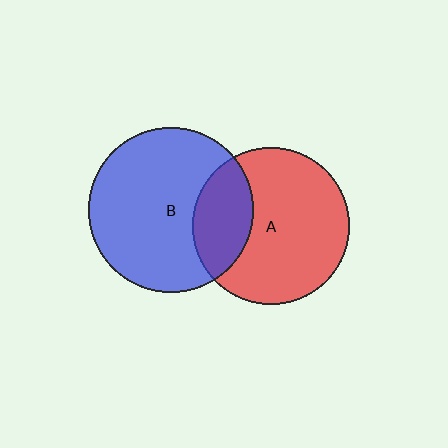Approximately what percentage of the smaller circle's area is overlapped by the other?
Approximately 25%.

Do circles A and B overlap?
Yes.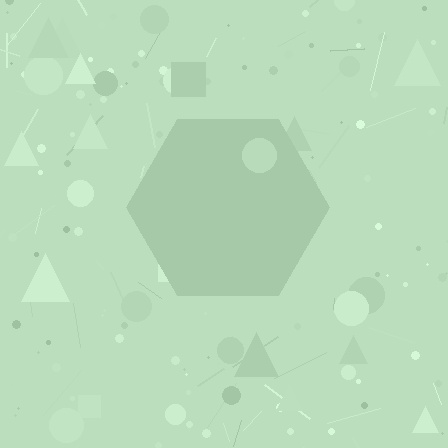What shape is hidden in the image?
A hexagon is hidden in the image.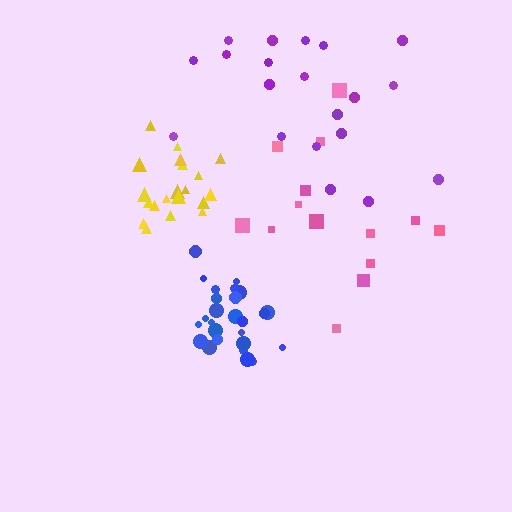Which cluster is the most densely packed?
Blue.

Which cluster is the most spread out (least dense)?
Pink.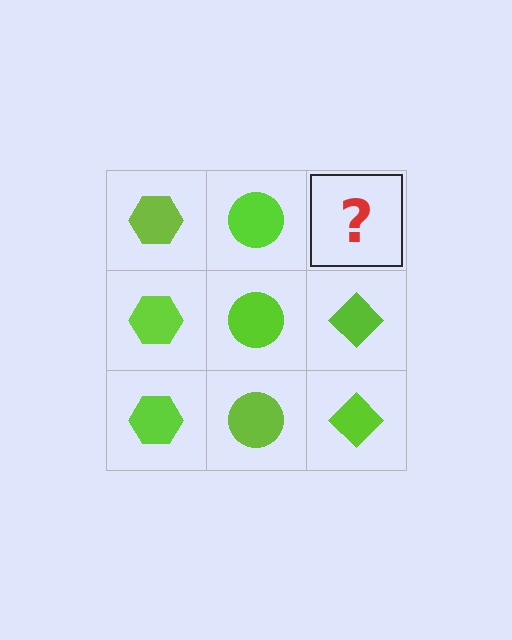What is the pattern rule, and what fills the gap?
The rule is that each column has a consistent shape. The gap should be filled with a lime diamond.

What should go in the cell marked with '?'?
The missing cell should contain a lime diamond.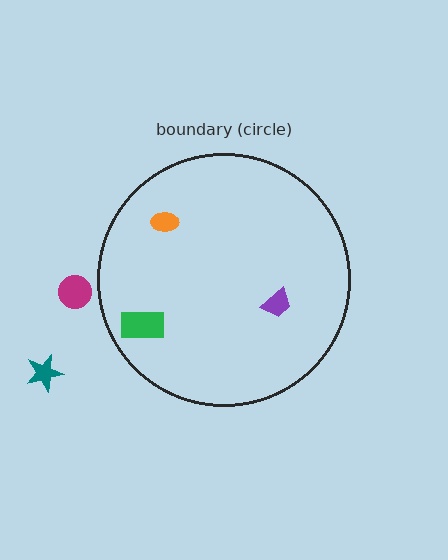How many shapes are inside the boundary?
3 inside, 2 outside.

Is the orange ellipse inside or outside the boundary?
Inside.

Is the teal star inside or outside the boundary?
Outside.